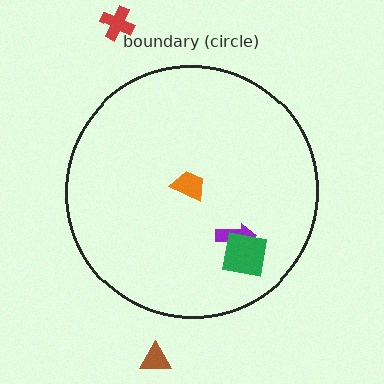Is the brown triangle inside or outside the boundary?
Outside.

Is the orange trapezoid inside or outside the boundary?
Inside.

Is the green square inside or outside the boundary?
Inside.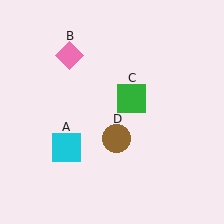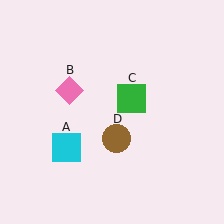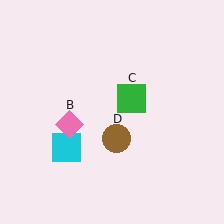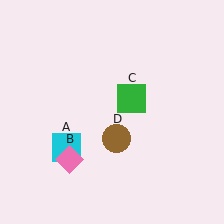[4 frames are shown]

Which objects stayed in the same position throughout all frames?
Cyan square (object A) and green square (object C) and brown circle (object D) remained stationary.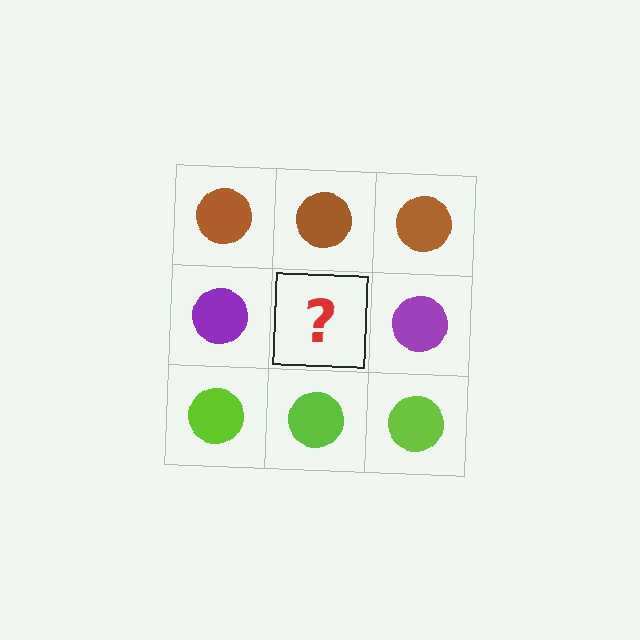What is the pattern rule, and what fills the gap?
The rule is that each row has a consistent color. The gap should be filled with a purple circle.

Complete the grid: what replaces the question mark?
The question mark should be replaced with a purple circle.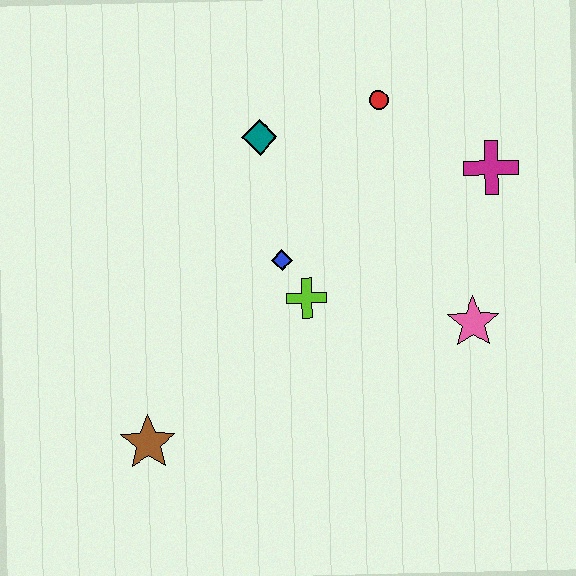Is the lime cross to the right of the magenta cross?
No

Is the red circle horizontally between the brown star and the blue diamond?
No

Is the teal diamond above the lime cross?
Yes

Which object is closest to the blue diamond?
The lime cross is closest to the blue diamond.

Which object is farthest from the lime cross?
The magenta cross is farthest from the lime cross.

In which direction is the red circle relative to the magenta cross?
The red circle is to the left of the magenta cross.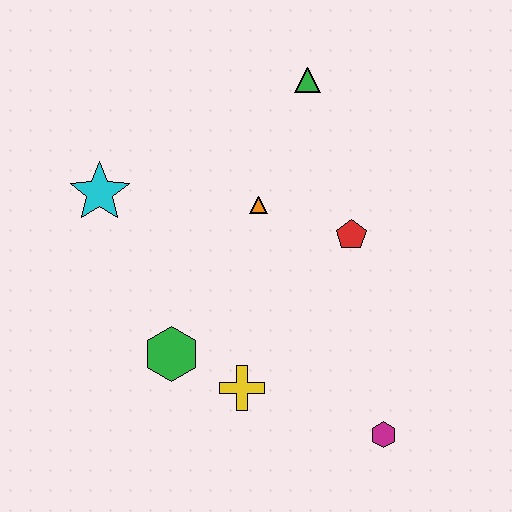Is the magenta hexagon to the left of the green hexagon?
No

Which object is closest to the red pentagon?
The orange triangle is closest to the red pentagon.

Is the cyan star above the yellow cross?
Yes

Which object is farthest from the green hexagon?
The green triangle is farthest from the green hexagon.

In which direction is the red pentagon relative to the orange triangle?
The red pentagon is to the right of the orange triangle.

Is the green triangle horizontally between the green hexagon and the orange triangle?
No